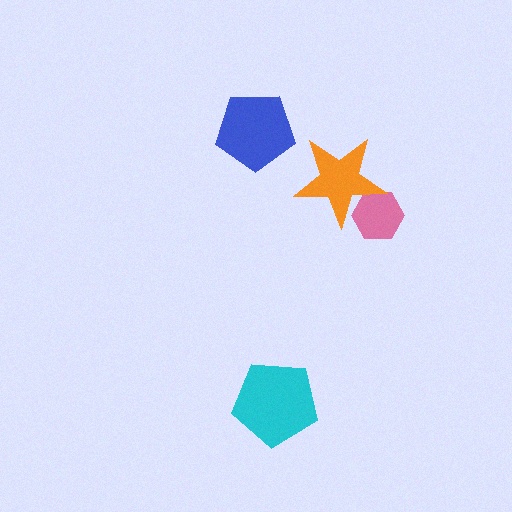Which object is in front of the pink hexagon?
The orange star is in front of the pink hexagon.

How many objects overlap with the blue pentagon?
0 objects overlap with the blue pentagon.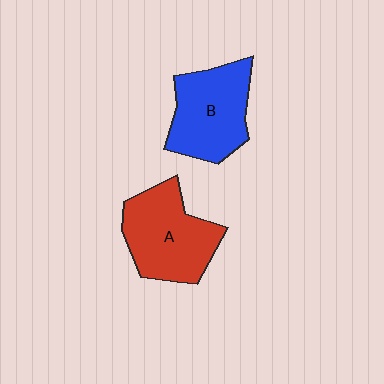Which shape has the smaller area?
Shape B (blue).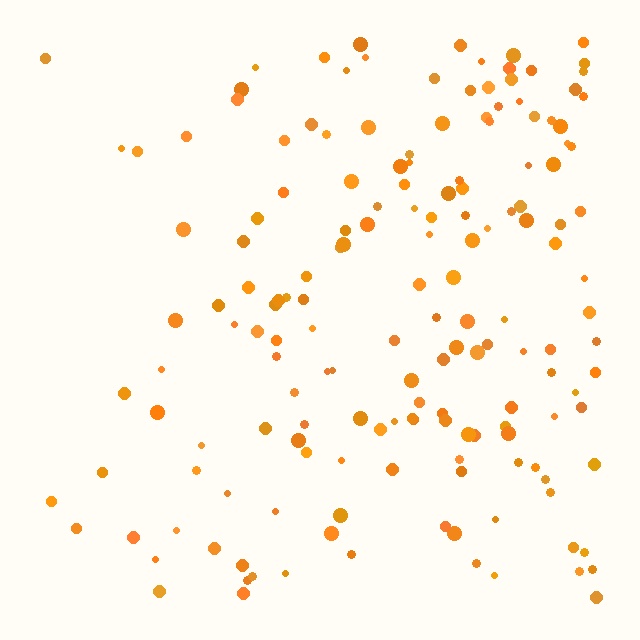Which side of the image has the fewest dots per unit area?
The left.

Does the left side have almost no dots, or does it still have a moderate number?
Still a moderate number, just noticeably fewer than the right.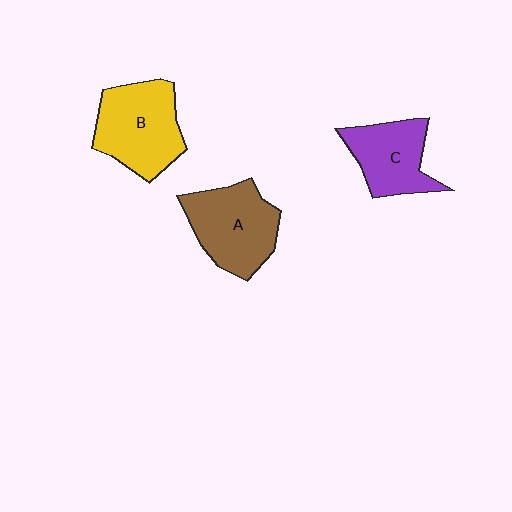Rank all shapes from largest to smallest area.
From largest to smallest: B (yellow), A (brown), C (purple).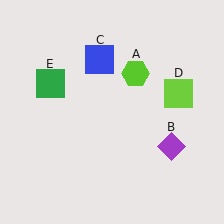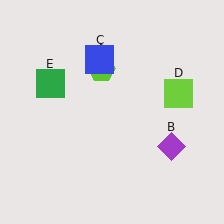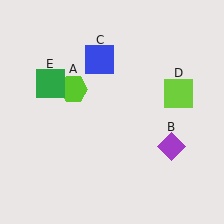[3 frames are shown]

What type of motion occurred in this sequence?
The lime hexagon (object A) rotated counterclockwise around the center of the scene.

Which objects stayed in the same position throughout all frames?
Purple diamond (object B) and blue square (object C) and lime square (object D) and green square (object E) remained stationary.